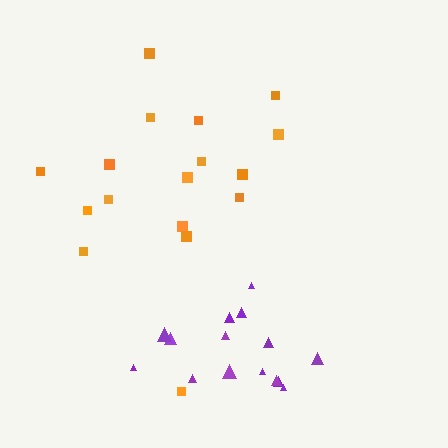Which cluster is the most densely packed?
Purple.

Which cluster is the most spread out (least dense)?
Orange.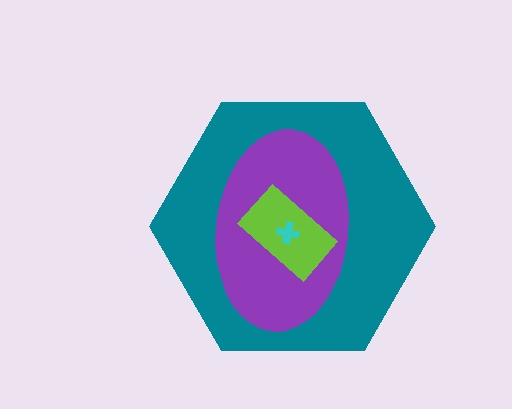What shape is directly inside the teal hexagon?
The purple ellipse.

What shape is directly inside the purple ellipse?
The lime rectangle.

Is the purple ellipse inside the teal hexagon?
Yes.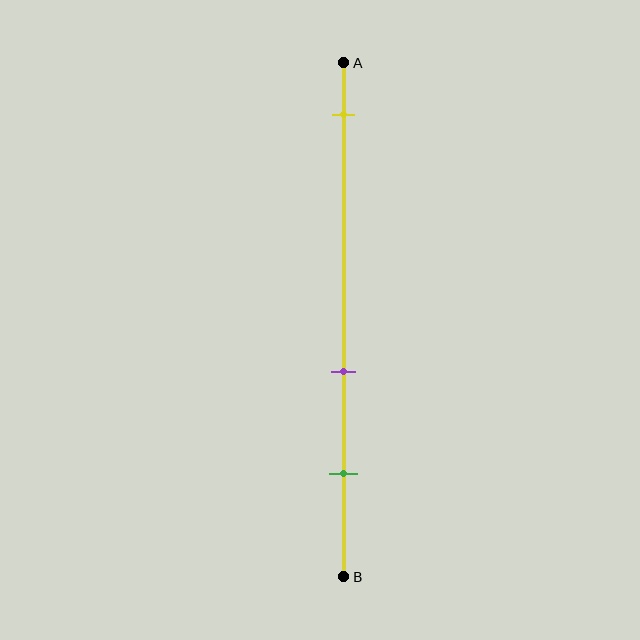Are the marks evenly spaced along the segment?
No, the marks are not evenly spaced.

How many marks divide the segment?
There are 3 marks dividing the segment.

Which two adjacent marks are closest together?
The purple and green marks are the closest adjacent pair.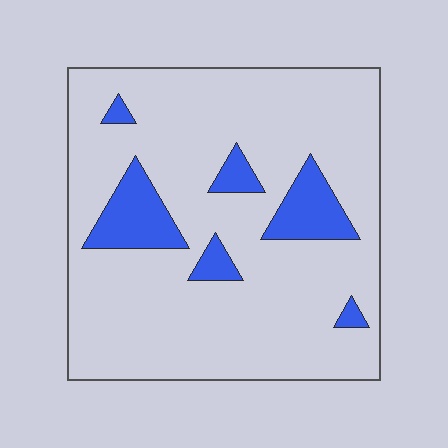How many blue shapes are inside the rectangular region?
6.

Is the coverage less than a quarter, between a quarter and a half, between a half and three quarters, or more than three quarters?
Less than a quarter.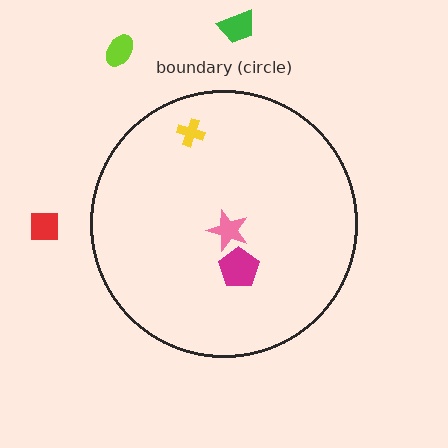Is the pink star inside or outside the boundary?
Inside.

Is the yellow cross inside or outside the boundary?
Inside.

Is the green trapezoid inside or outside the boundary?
Outside.